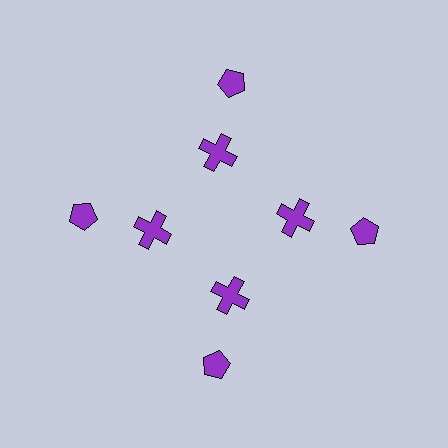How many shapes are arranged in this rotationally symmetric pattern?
There are 8 shapes, arranged in 4 groups of 2.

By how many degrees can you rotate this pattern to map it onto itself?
The pattern maps onto itself every 90 degrees of rotation.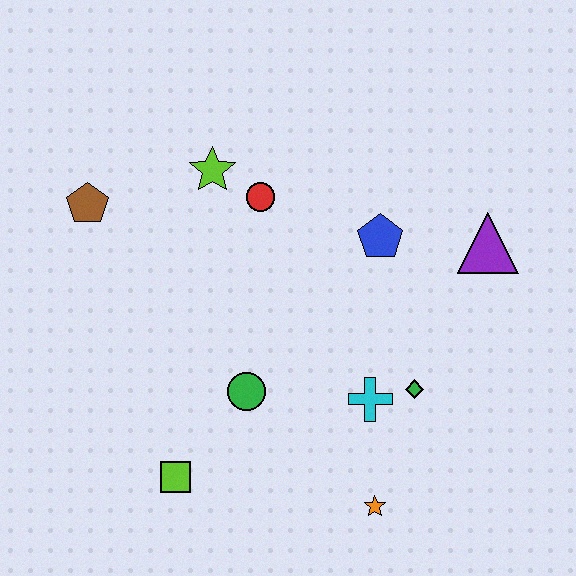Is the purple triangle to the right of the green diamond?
Yes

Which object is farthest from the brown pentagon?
The orange star is farthest from the brown pentagon.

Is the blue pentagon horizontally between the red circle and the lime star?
No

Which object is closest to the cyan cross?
The green diamond is closest to the cyan cross.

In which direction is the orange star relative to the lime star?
The orange star is below the lime star.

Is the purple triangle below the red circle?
Yes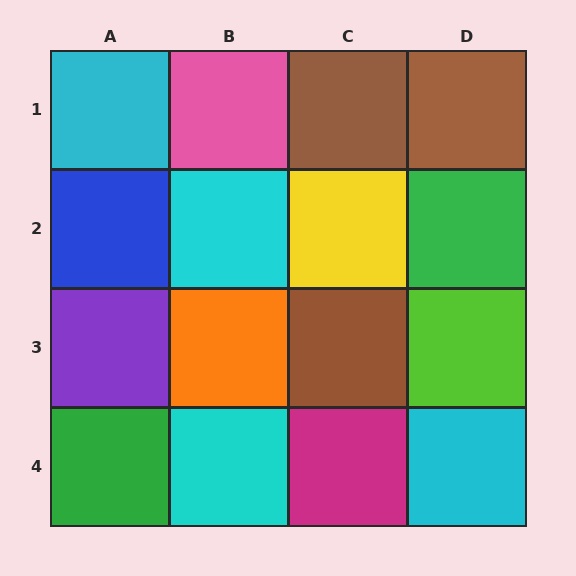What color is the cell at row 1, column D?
Brown.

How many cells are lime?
1 cell is lime.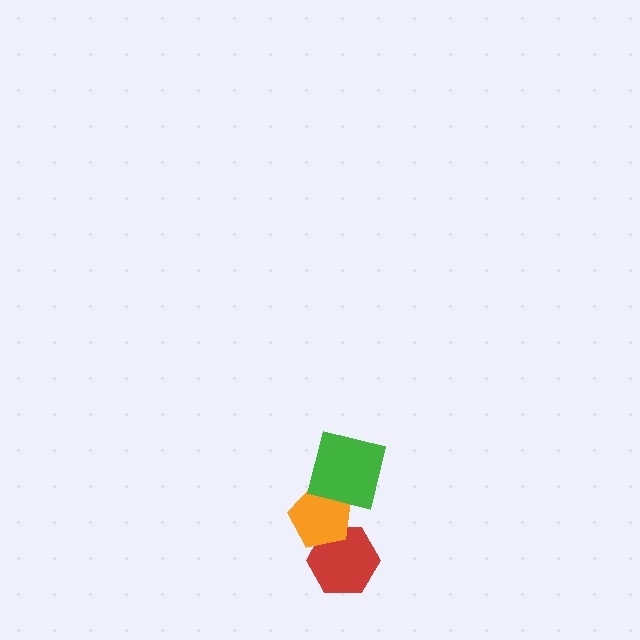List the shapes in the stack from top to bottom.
From top to bottom: the green square, the orange pentagon, the red hexagon.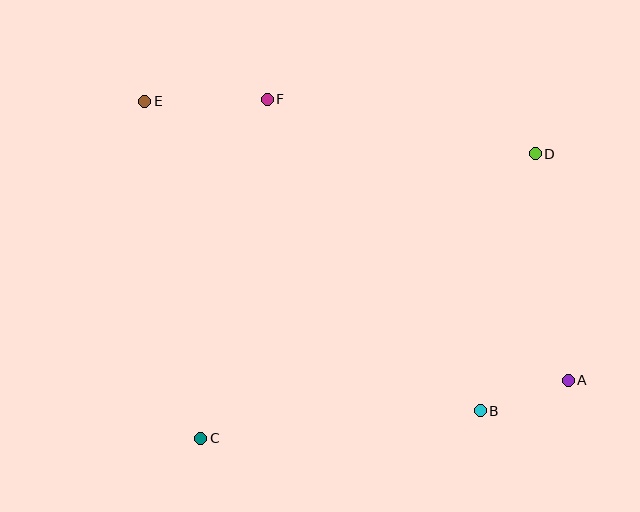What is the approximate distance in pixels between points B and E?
The distance between B and E is approximately 456 pixels.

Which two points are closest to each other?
Points A and B are closest to each other.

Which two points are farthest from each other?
Points A and E are farthest from each other.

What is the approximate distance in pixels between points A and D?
The distance between A and D is approximately 229 pixels.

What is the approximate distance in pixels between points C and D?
The distance between C and D is approximately 440 pixels.